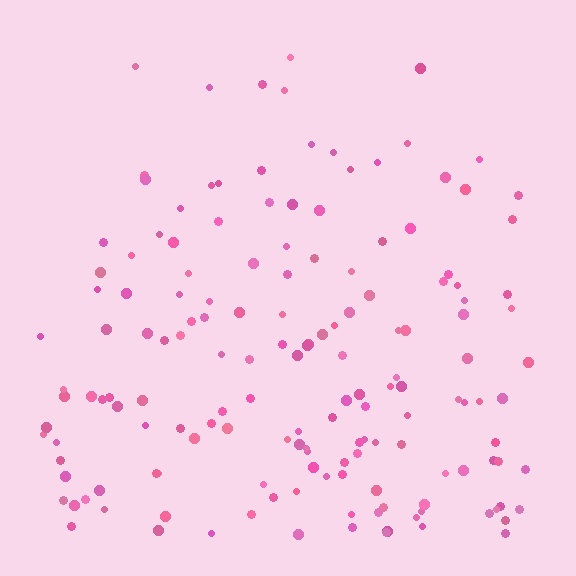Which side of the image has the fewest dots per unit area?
The top.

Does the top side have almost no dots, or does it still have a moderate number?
Still a moderate number, just noticeably fewer than the bottom.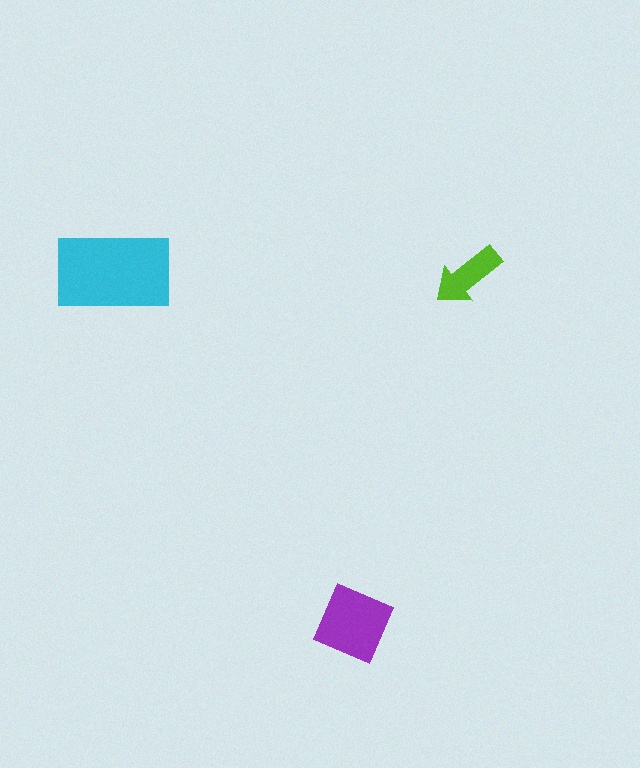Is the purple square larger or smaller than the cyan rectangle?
Smaller.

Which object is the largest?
The cyan rectangle.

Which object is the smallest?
The lime arrow.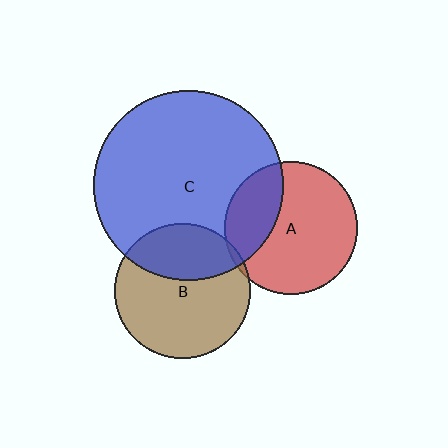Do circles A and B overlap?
Yes.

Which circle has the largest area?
Circle C (blue).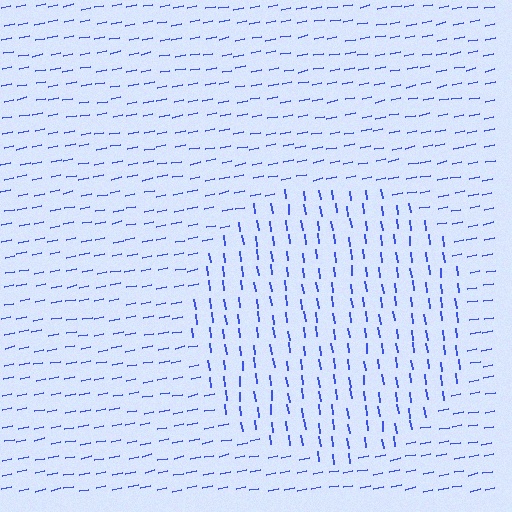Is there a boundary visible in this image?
Yes, there is a texture boundary formed by a change in line orientation.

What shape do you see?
I see a circle.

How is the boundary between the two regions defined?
The boundary is defined purely by a change in line orientation (approximately 86 degrees difference). All lines are the same color and thickness.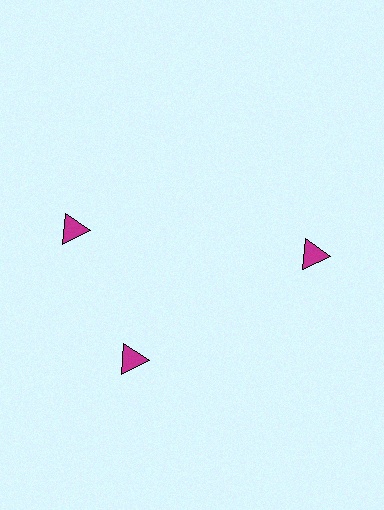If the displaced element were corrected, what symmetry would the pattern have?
It would have 3-fold rotational symmetry — the pattern would map onto itself every 120 degrees.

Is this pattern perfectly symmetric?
No. The 3 magenta triangles are arranged in a ring, but one element near the 11 o'clock position is rotated out of alignment along the ring, breaking the 3-fold rotational symmetry.